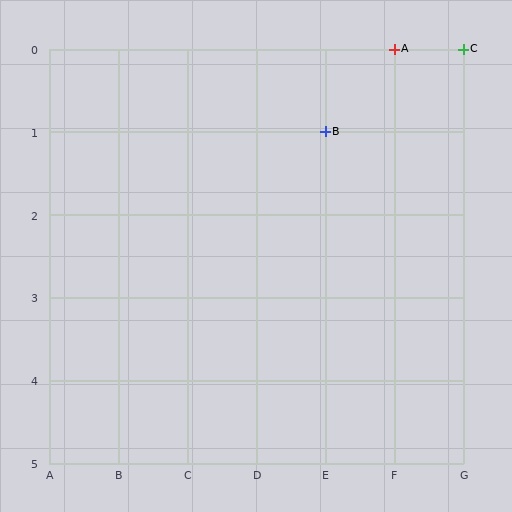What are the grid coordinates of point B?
Point B is at grid coordinates (E, 1).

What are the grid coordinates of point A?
Point A is at grid coordinates (F, 0).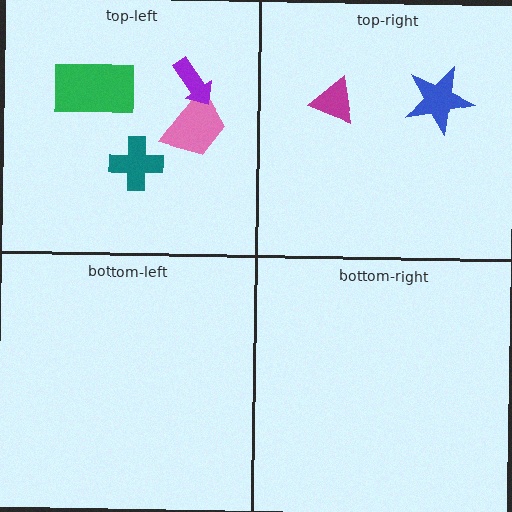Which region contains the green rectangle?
The top-left region.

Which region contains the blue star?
The top-right region.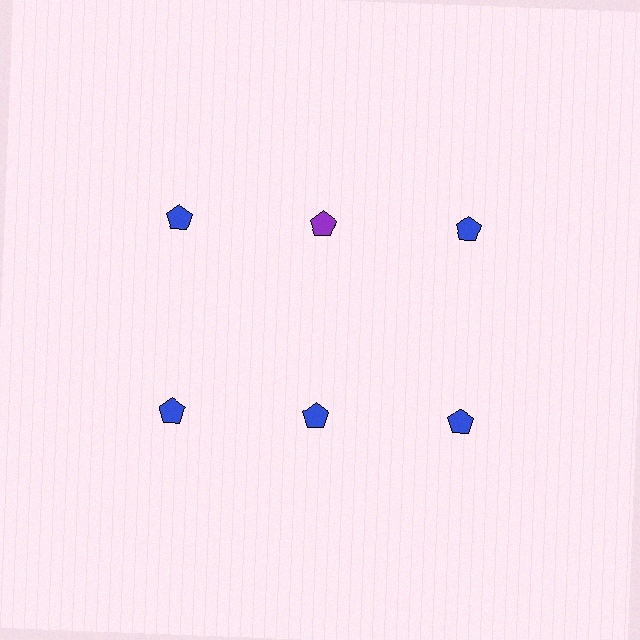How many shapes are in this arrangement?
There are 6 shapes arranged in a grid pattern.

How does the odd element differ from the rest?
It has a different color: purple instead of blue.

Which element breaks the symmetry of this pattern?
The purple pentagon in the top row, second from left column breaks the symmetry. All other shapes are blue pentagons.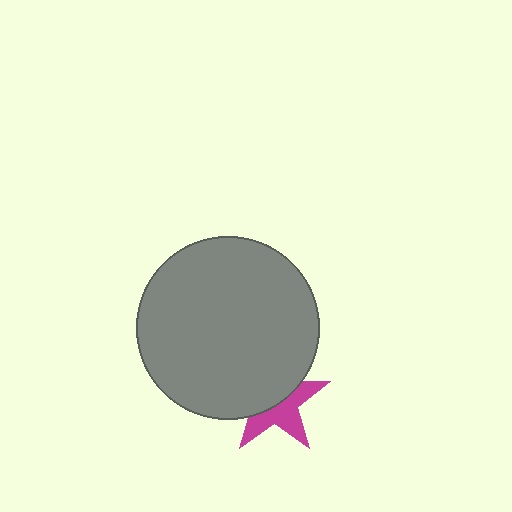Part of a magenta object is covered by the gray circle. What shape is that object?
It is a star.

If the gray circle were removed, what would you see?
You would see the complete magenta star.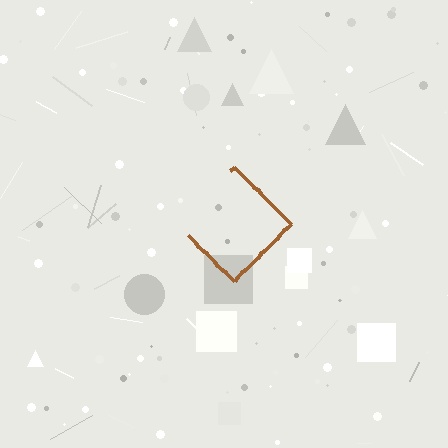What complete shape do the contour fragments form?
The contour fragments form a diamond.